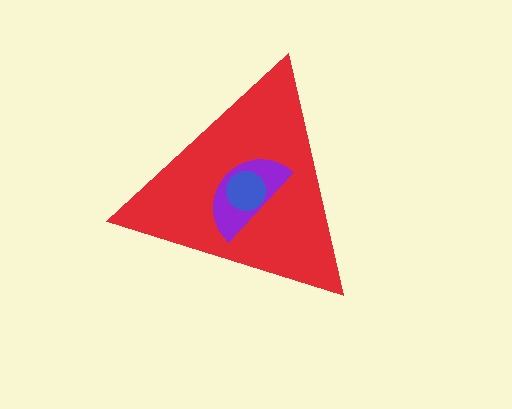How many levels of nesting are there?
3.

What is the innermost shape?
The blue circle.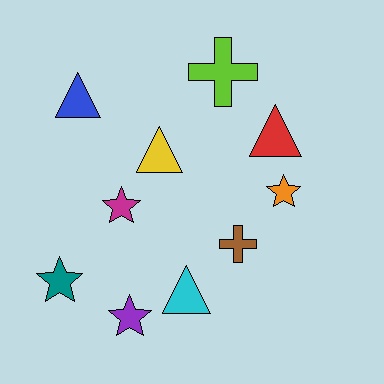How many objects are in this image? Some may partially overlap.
There are 10 objects.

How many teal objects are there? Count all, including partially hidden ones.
There is 1 teal object.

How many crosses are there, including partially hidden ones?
There are 2 crosses.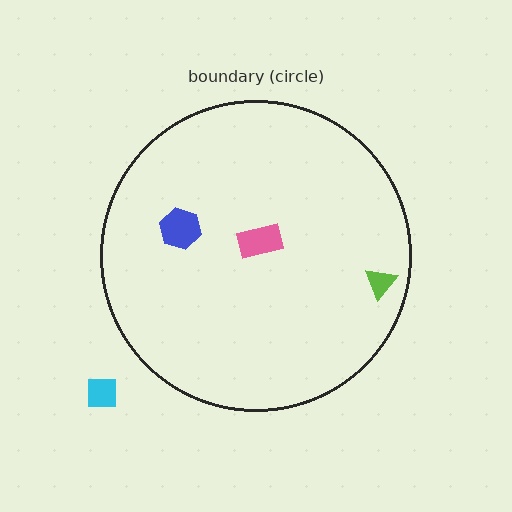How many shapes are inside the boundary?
3 inside, 1 outside.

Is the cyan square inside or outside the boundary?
Outside.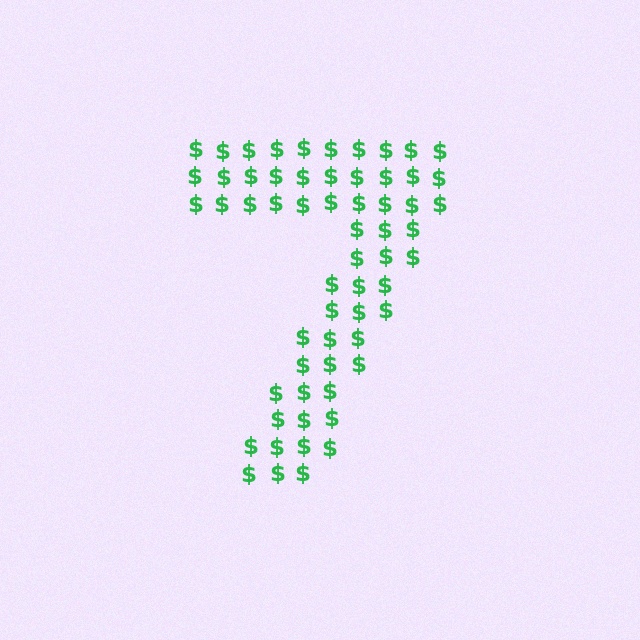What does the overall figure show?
The overall figure shows the digit 7.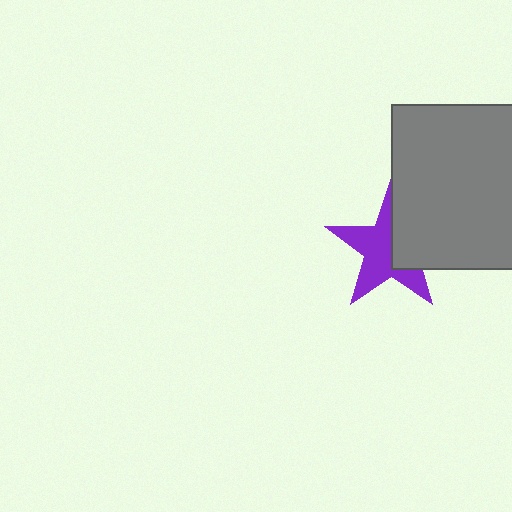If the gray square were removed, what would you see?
You would see the complete purple star.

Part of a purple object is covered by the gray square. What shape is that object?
It is a star.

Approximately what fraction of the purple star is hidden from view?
Roughly 38% of the purple star is hidden behind the gray square.